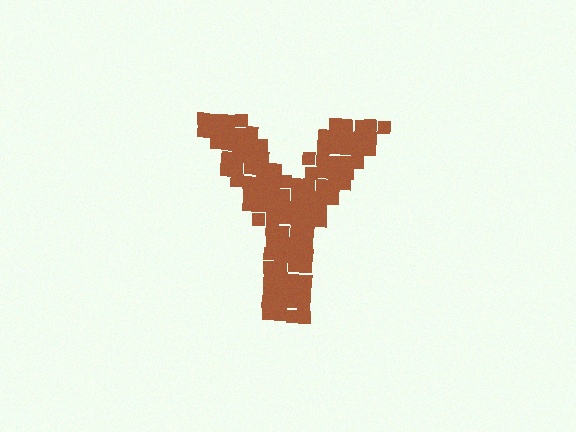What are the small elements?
The small elements are squares.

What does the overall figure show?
The overall figure shows the letter Y.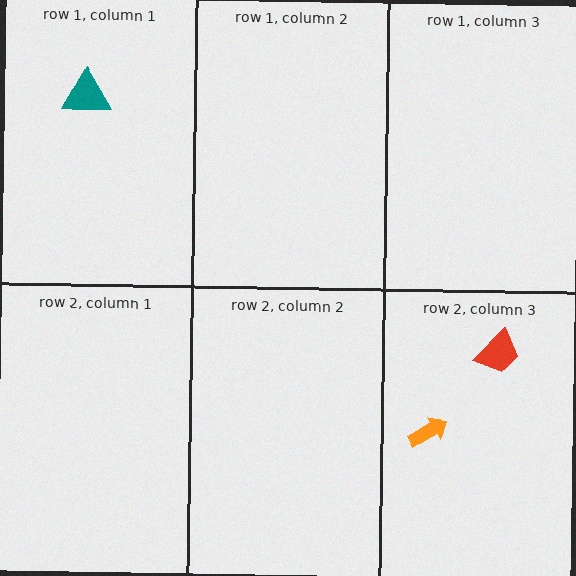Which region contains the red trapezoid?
The row 2, column 3 region.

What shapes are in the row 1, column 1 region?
The teal triangle.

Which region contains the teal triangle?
The row 1, column 1 region.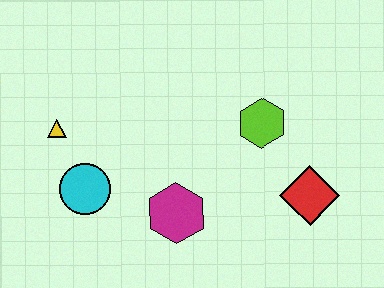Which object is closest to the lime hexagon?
The red diamond is closest to the lime hexagon.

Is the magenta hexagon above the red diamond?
No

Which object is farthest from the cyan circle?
The red diamond is farthest from the cyan circle.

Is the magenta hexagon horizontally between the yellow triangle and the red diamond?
Yes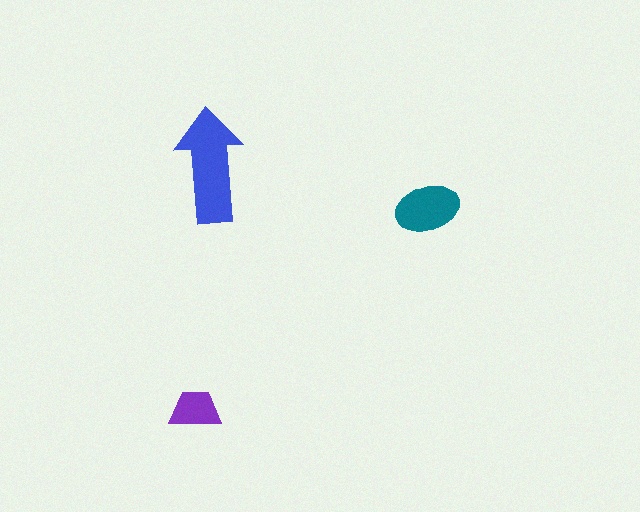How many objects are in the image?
There are 3 objects in the image.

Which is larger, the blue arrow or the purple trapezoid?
The blue arrow.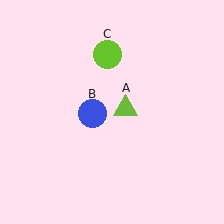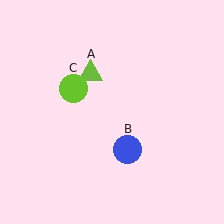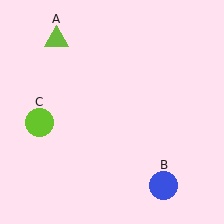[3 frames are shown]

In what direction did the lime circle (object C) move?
The lime circle (object C) moved down and to the left.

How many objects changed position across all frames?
3 objects changed position: lime triangle (object A), blue circle (object B), lime circle (object C).